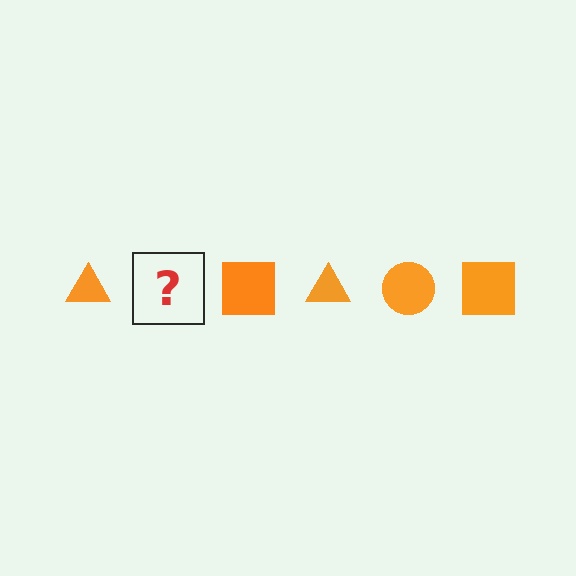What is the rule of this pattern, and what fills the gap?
The rule is that the pattern cycles through triangle, circle, square shapes in orange. The gap should be filled with an orange circle.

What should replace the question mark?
The question mark should be replaced with an orange circle.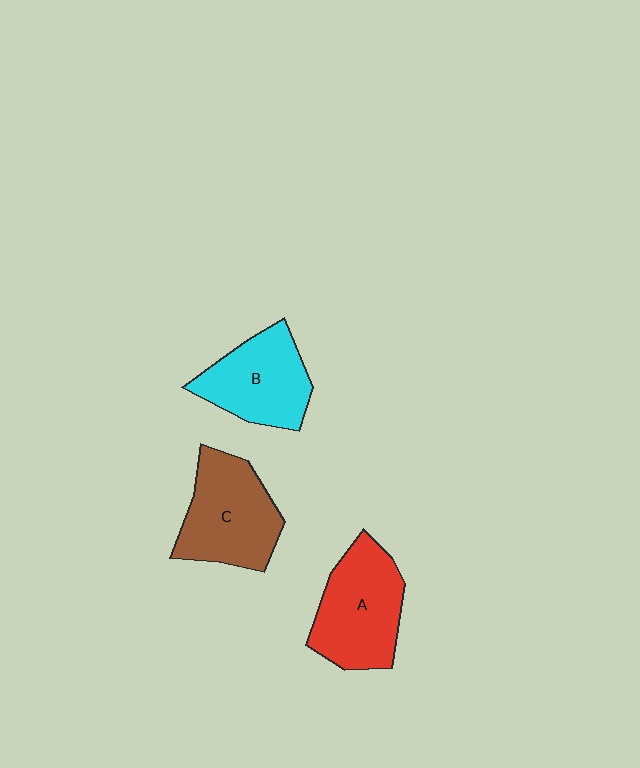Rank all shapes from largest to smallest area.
From largest to smallest: A (red), C (brown), B (cyan).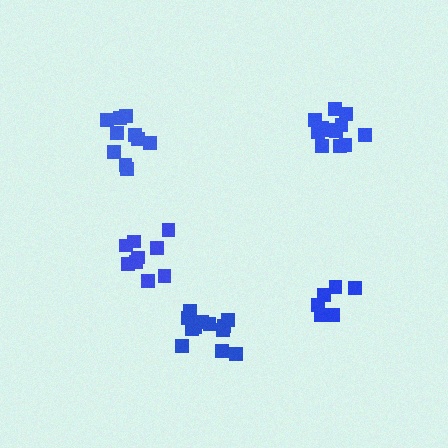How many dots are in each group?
Group 1: 9 dots, Group 2: 12 dots, Group 3: 7 dots, Group 4: 10 dots, Group 5: 12 dots (50 total).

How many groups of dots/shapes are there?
There are 5 groups.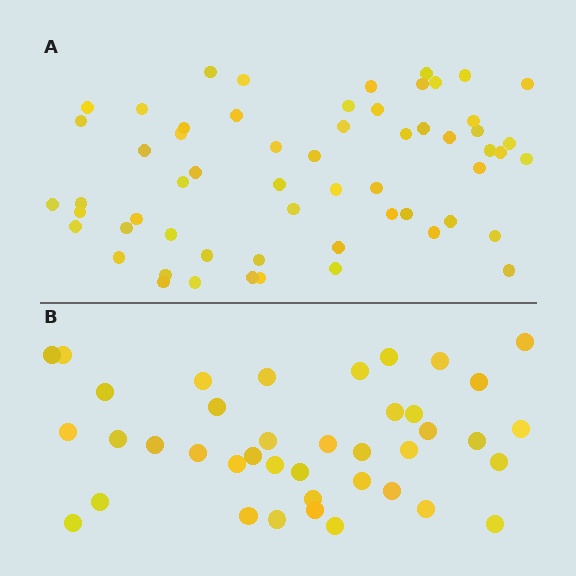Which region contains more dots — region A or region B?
Region A (the top region) has more dots.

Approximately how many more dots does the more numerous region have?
Region A has approximately 20 more dots than region B.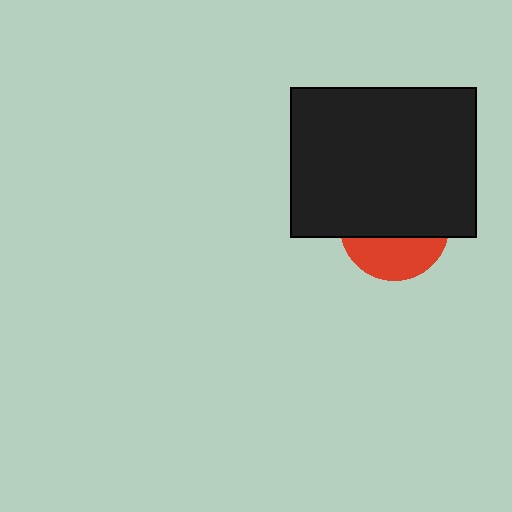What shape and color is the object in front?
The object in front is a black rectangle.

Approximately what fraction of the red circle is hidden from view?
Roughly 63% of the red circle is hidden behind the black rectangle.